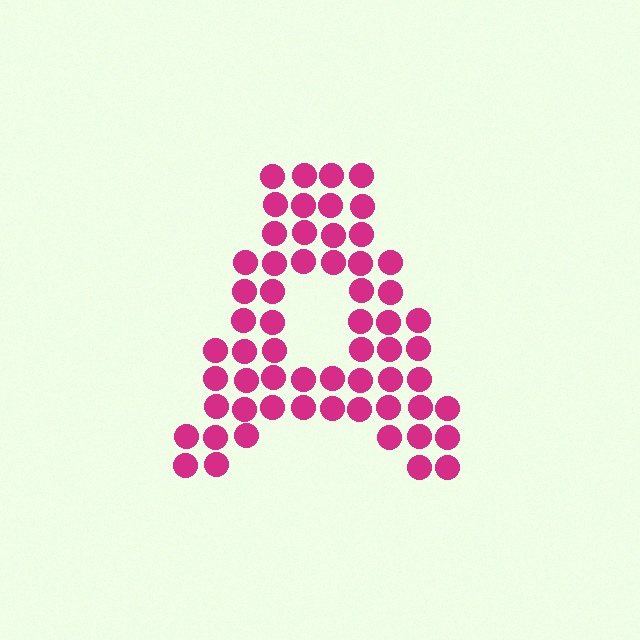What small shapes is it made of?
It is made of small circles.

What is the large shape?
The large shape is the letter A.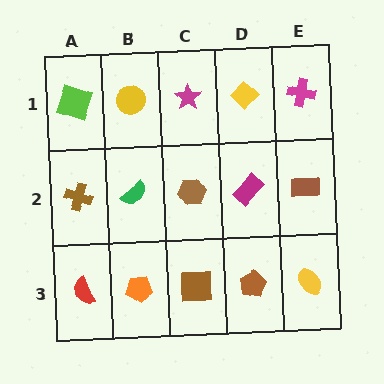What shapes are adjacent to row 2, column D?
A yellow diamond (row 1, column D), a brown pentagon (row 3, column D), a brown hexagon (row 2, column C), a brown rectangle (row 2, column E).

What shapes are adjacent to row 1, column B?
A green semicircle (row 2, column B), a lime square (row 1, column A), a magenta star (row 1, column C).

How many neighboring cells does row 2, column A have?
3.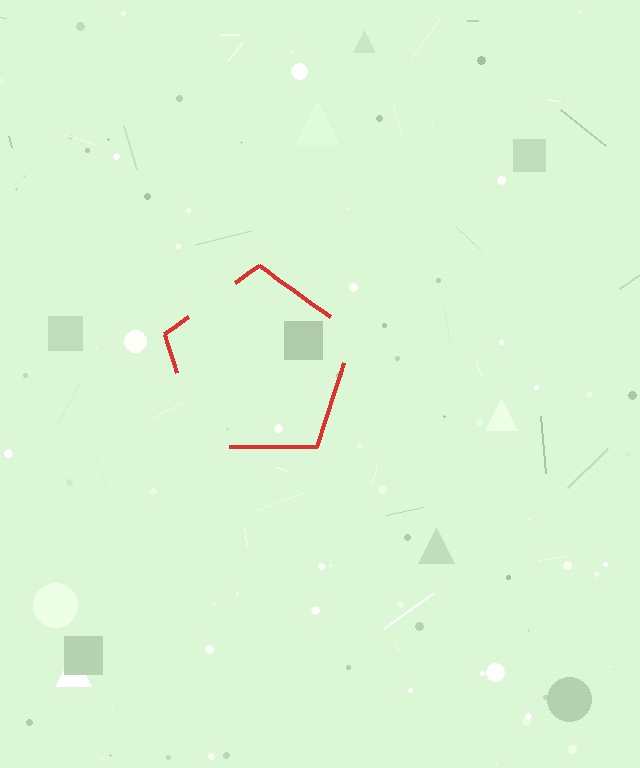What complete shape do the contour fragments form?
The contour fragments form a pentagon.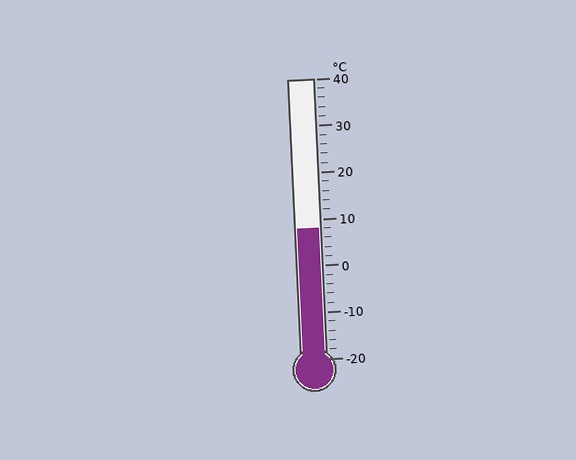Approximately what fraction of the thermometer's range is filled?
The thermometer is filled to approximately 45% of its range.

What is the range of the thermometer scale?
The thermometer scale ranges from -20°C to 40°C.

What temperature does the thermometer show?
The thermometer shows approximately 8°C.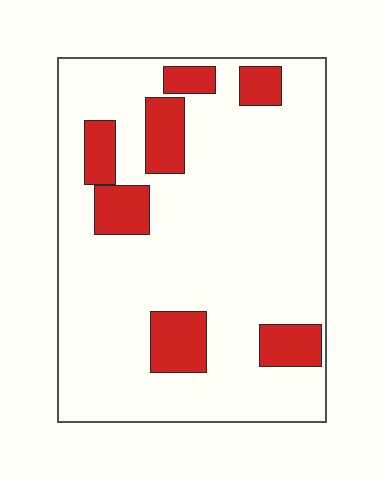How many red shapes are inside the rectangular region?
7.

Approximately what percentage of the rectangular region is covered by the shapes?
Approximately 20%.